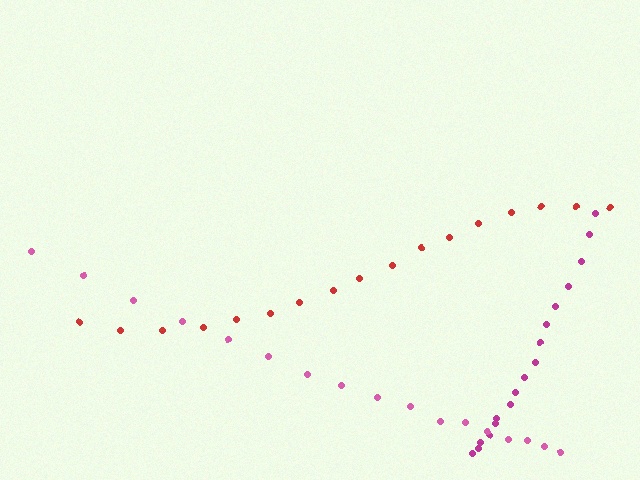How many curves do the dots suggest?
There are 3 distinct paths.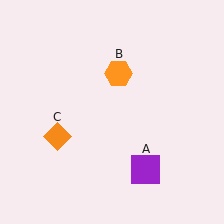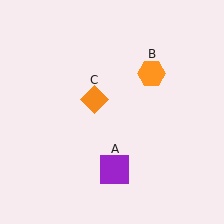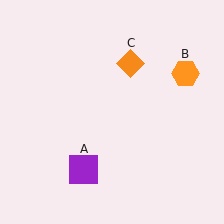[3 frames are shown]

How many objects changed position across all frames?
3 objects changed position: purple square (object A), orange hexagon (object B), orange diamond (object C).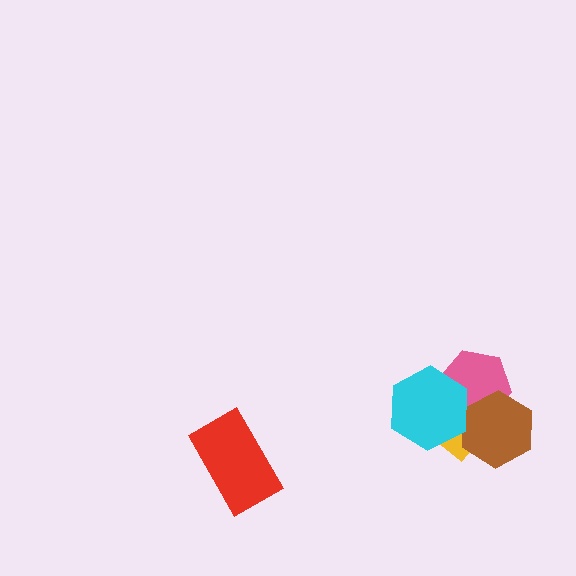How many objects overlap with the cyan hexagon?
3 objects overlap with the cyan hexagon.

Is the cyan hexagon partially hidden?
No, no other shape covers it.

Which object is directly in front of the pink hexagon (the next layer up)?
The brown hexagon is directly in front of the pink hexagon.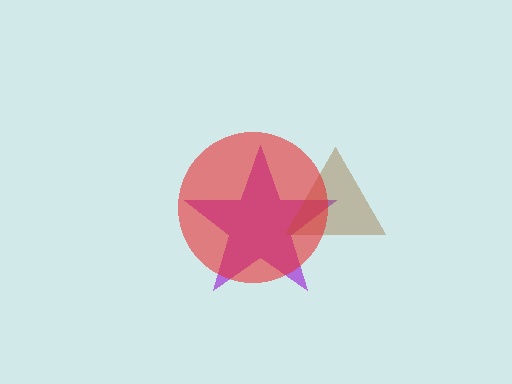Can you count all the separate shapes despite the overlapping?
Yes, there are 3 separate shapes.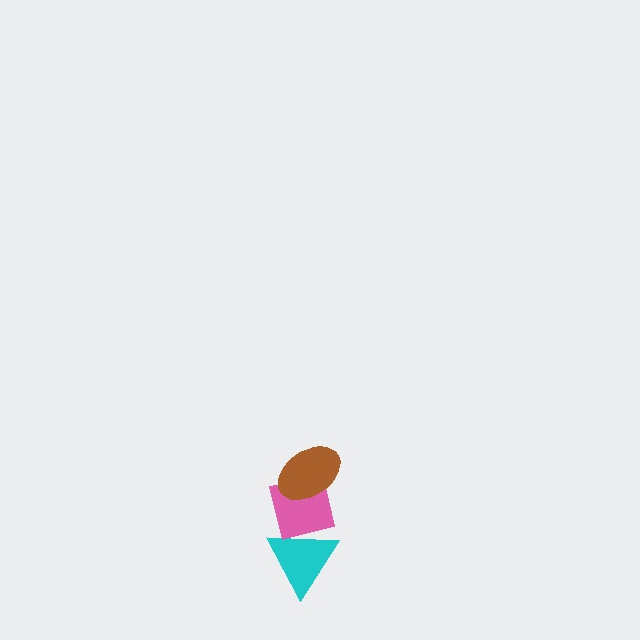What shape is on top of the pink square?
The brown ellipse is on top of the pink square.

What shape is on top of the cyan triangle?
The pink square is on top of the cyan triangle.